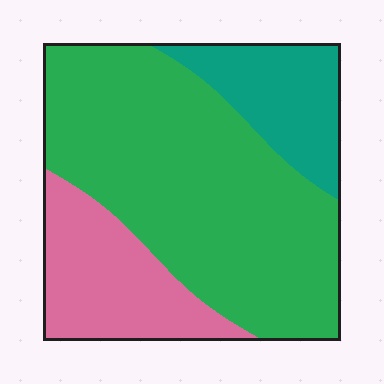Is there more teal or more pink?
Pink.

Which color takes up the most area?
Green, at roughly 60%.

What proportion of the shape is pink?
Pink covers 22% of the shape.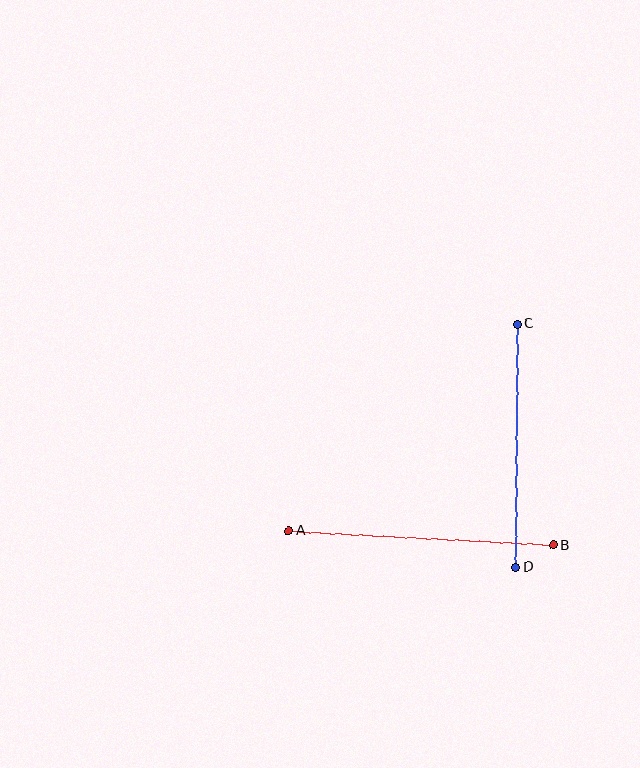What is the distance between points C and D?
The distance is approximately 243 pixels.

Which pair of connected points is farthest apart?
Points A and B are farthest apart.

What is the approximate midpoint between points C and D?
The midpoint is at approximately (516, 446) pixels.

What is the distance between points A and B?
The distance is approximately 265 pixels.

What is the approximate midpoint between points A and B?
The midpoint is at approximately (421, 538) pixels.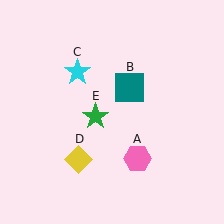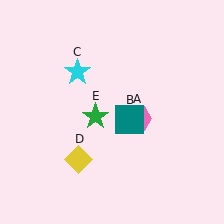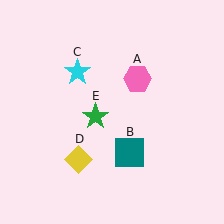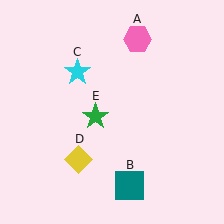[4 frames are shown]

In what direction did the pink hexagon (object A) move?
The pink hexagon (object A) moved up.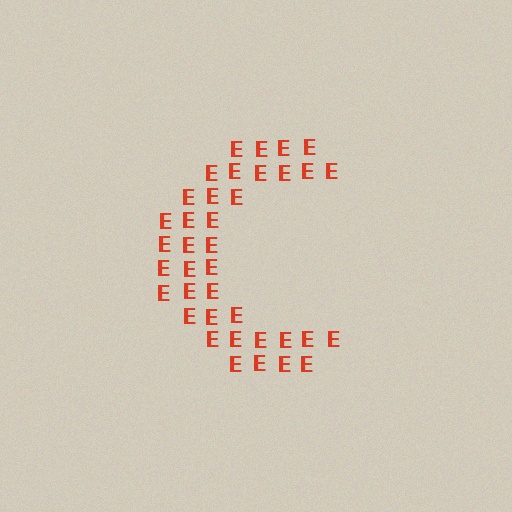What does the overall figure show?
The overall figure shows the letter C.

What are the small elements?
The small elements are letter E's.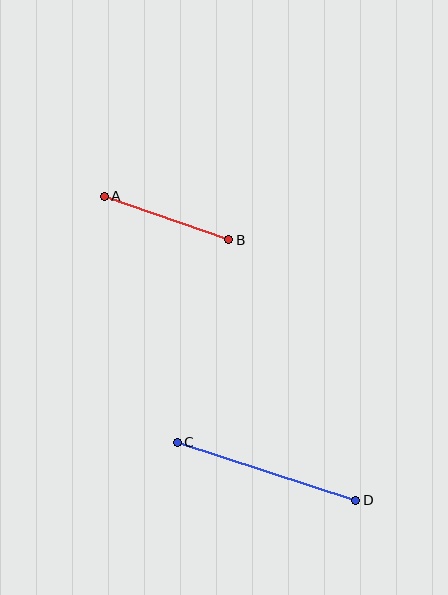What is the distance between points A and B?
The distance is approximately 132 pixels.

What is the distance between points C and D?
The distance is approximately 188 pixels.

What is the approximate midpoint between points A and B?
The midpoint is at approximately (167, 218) pixels.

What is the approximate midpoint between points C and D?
The midpoint is at approximately (267, 471) pixels.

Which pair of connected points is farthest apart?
Points C and D are farthest apart.